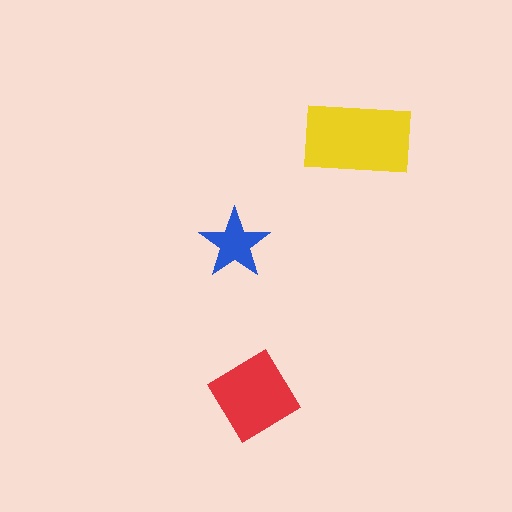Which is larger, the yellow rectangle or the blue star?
The yellow rectangle.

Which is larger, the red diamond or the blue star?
The red diamond.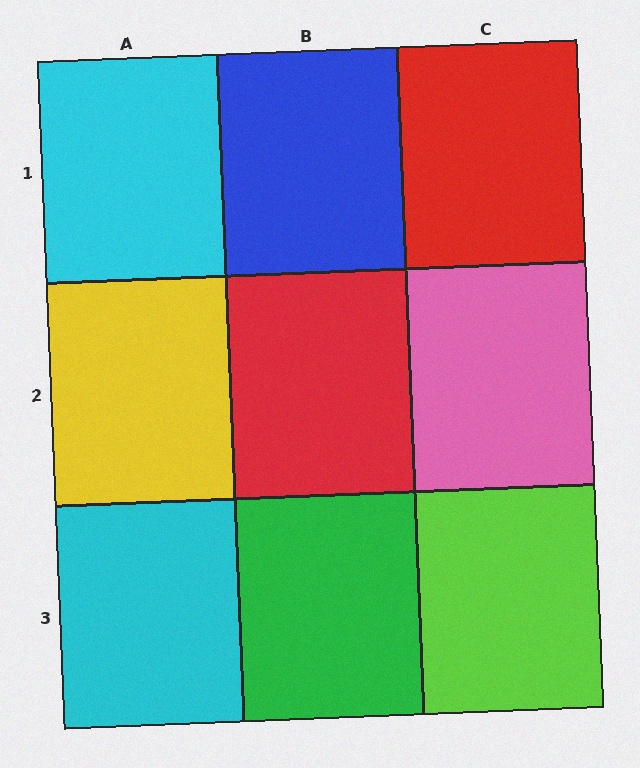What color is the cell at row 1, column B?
Blue.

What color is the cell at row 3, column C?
Lime.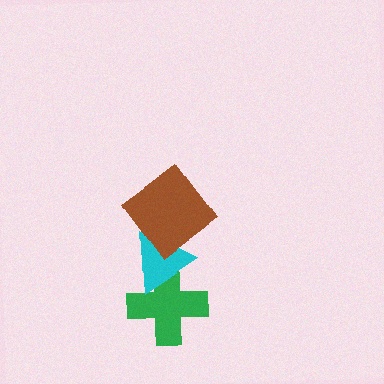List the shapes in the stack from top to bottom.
From top to bottom: the brown diamond, the cyan triangle, the green cross.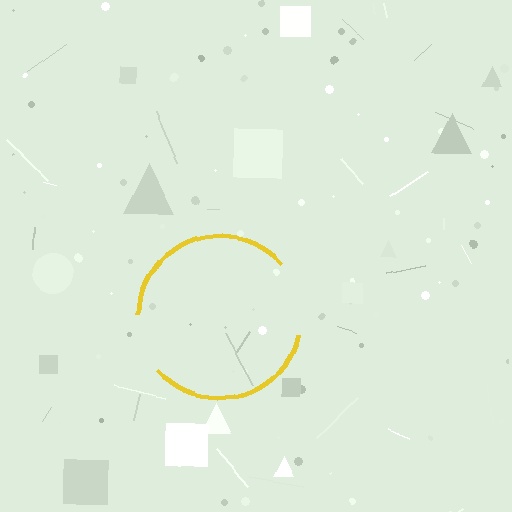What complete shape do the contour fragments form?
The contour fragments form a circle.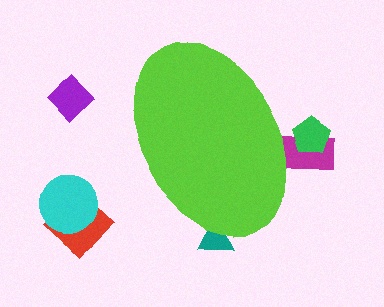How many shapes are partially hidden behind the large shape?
3 shapes are partially hidden.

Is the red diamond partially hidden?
No, the red diamond is fully visible.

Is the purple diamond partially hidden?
No, the purple diamond is fully visible.